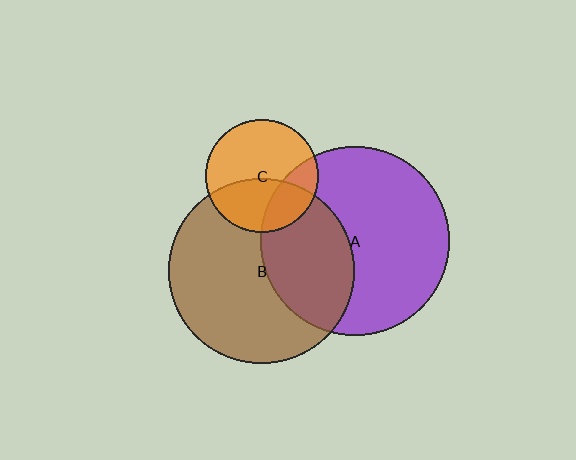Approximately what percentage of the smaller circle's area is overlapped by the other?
Approximately 35%.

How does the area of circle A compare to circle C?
Approximately 2.8 times.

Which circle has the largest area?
Circle A (purple).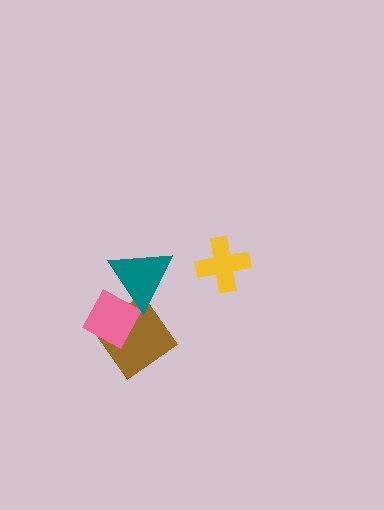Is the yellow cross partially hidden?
No, no other shape covers it.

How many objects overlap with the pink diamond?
2 objects overlap with the pink diamond.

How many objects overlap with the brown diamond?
2 objects overlap with the brown diamond.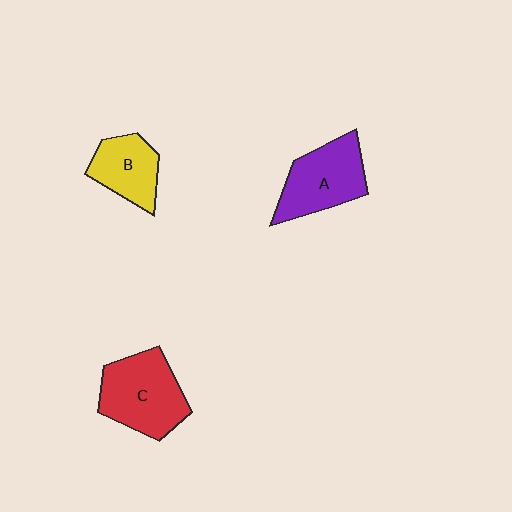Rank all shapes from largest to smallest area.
From largest to smallest: C (red), A (purple), B (yellow).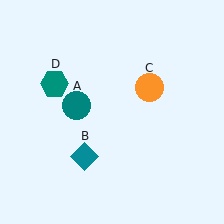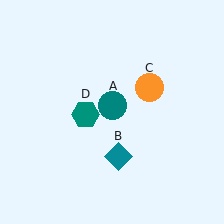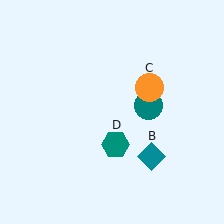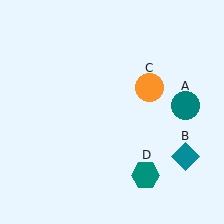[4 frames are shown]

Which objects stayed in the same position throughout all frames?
Orange circle (object C) remained stationary.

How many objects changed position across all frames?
3 objects changed position: teal circle (object A), teal diamond (object B), teal hexagon (object D).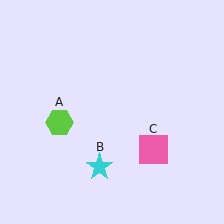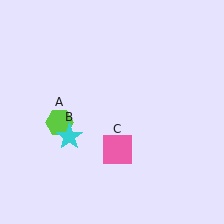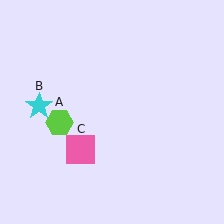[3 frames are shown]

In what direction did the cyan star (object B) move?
The cyan star (object B) moved up and to the left.